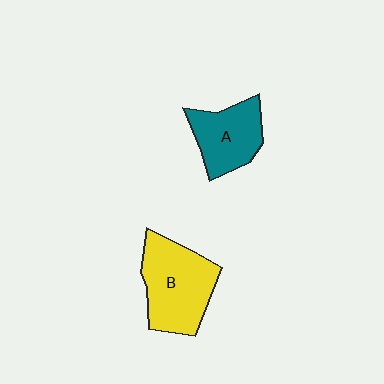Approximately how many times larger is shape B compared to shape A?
Approximately 1.4 times.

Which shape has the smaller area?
Shape A (teal).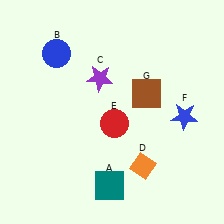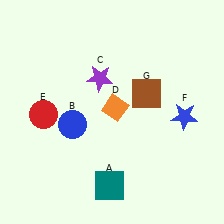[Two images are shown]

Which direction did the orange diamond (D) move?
The orange diamond (D) moved up.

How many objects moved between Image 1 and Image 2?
3 objects moved between the two images.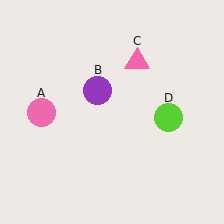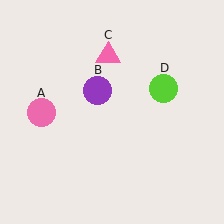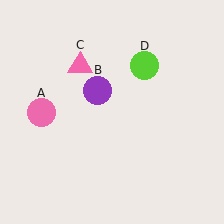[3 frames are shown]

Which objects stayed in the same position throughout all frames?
Pink circle (object A) and purple circle (object B) remained stationary.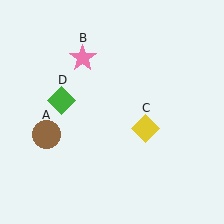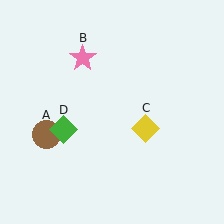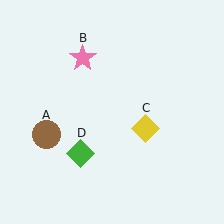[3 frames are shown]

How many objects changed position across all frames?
1 object changed position: green diamond (object D).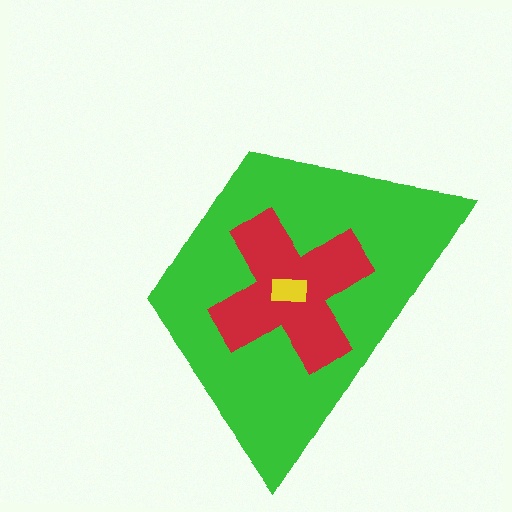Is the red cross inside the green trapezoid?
Yes.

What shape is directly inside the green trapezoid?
The red cross.